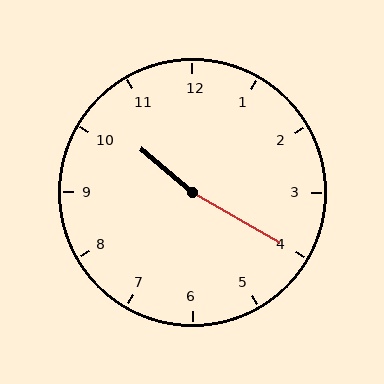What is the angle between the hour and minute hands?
Approximately 170 degrees.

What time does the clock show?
10:20.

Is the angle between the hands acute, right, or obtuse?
It is obtuse.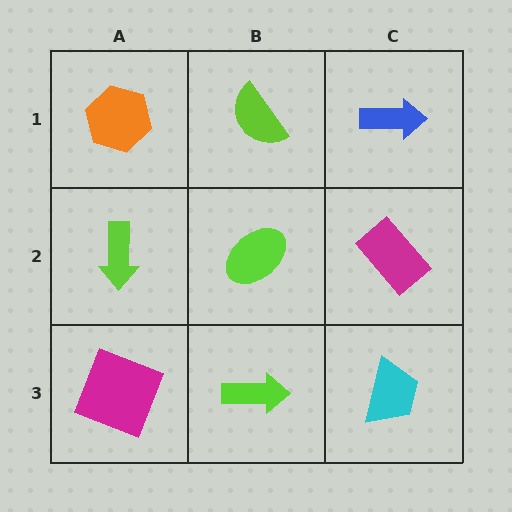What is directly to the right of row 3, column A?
A lime arrow.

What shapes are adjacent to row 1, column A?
A lime arrow (row 2, column A), a lime semicircle (row 1, column B).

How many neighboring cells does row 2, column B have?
4.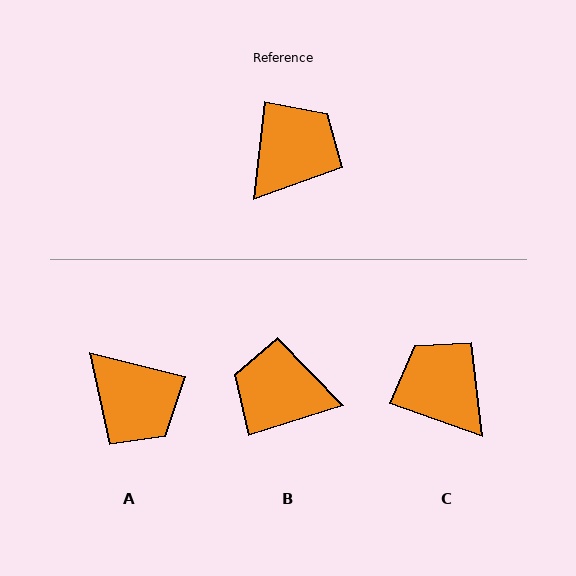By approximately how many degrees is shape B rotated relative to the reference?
Approximately 115 degrees counter-clockwise.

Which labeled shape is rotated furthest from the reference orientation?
B, about 115 degrees away.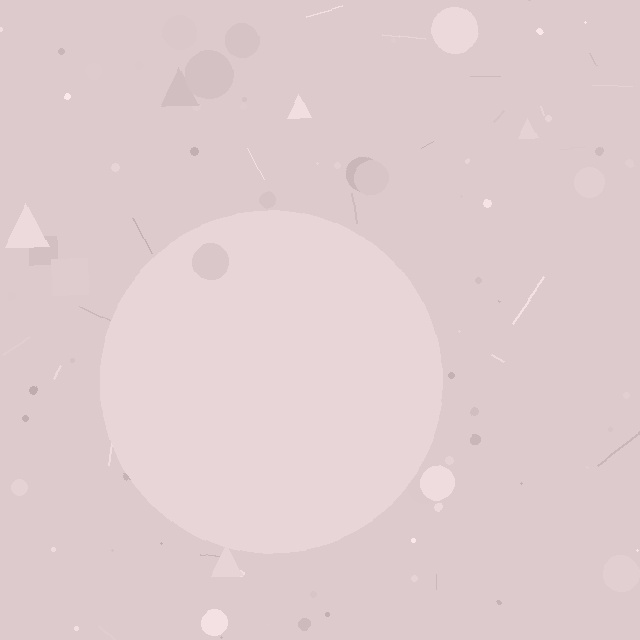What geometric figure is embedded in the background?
A circle is embedded in the background.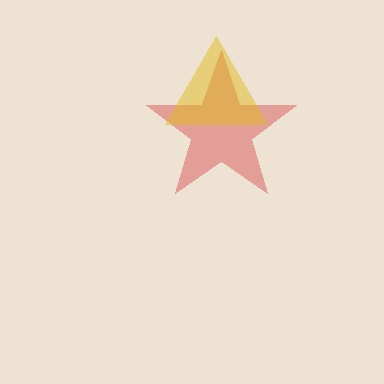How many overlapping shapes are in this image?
There are 2 overlapping shapes in the image.